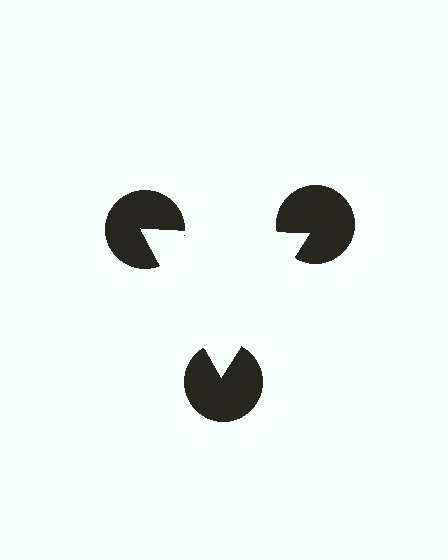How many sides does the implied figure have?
3 sides.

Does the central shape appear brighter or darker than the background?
It typically appears slightly brighter than the background, even though no actual brightness change is drawn.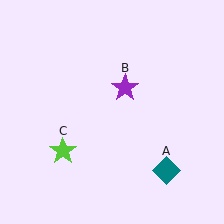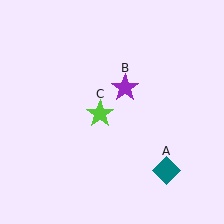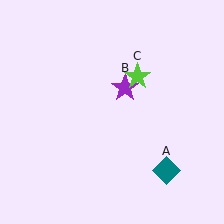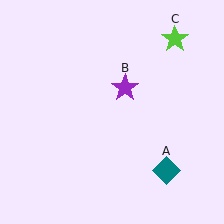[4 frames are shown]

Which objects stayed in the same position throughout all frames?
Teal diamond (object A) and purple star (object B) remained stationary.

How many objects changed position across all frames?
1 object changed position: lime star (object C).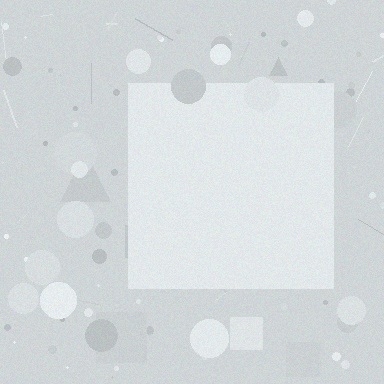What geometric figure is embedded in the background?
A square is embedded in the background.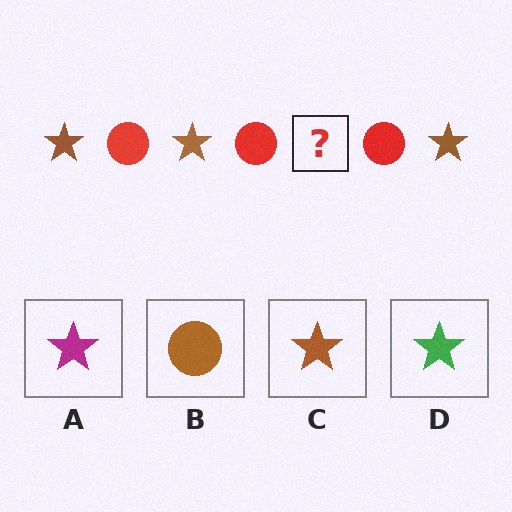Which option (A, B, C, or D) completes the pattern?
C.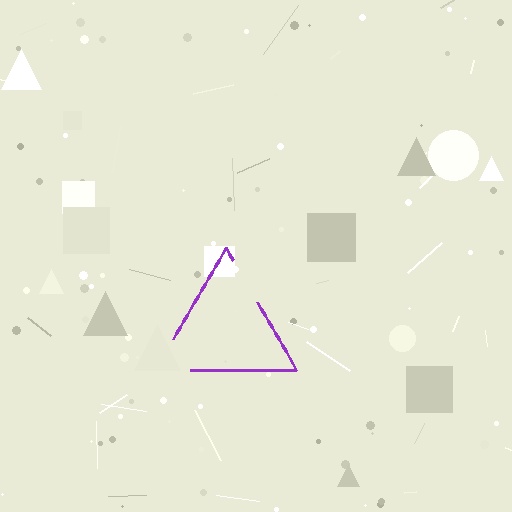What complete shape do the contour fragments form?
The contour fragments form a triangle.